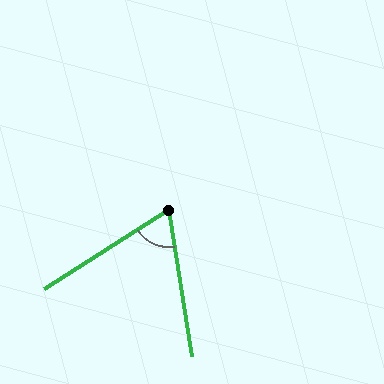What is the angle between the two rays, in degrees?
Approximately 67 degrees.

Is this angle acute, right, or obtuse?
It is acute.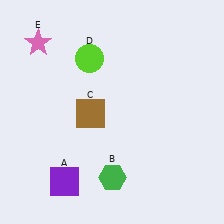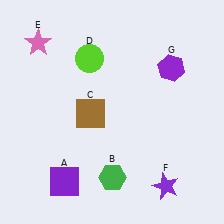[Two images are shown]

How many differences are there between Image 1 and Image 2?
There are 2 differences between the two images.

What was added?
A purple star (F), a purple hexagon (G) were added in Image 2.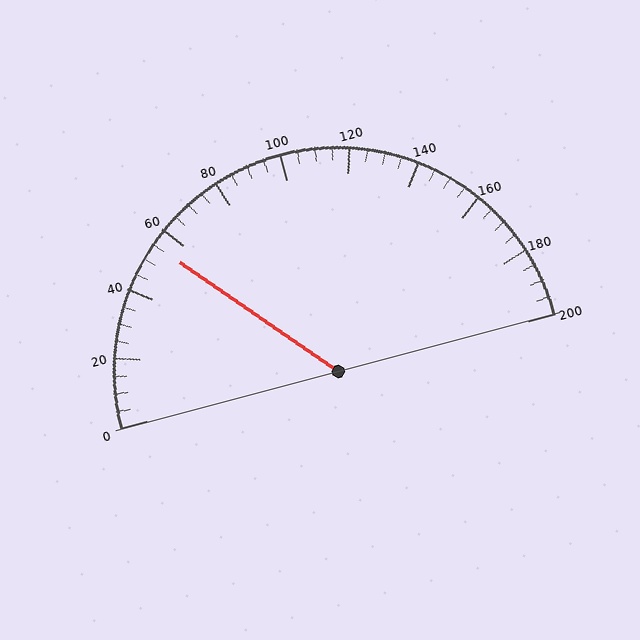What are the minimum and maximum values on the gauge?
The gauge ranges from 0 to 200.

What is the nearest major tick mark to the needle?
The nearest major tick mark is 60.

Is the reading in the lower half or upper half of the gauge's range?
The reading is in the lower half of the range (0 to 200).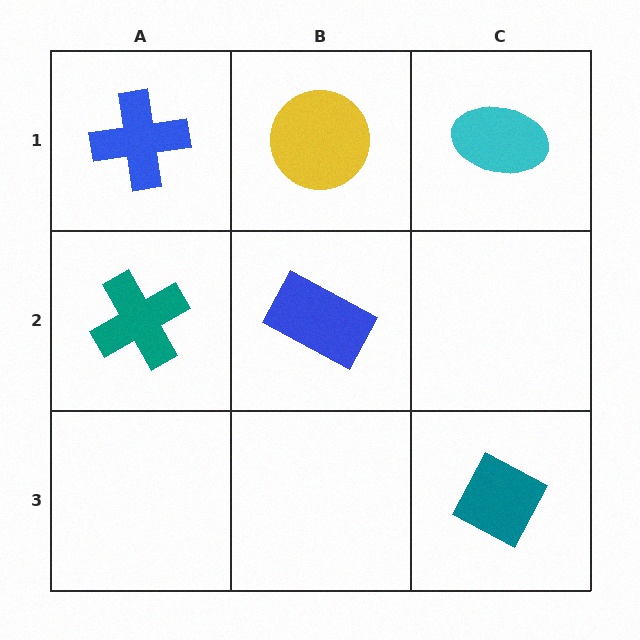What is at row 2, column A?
A teal cross.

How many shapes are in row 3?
1 shape.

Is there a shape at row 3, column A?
No, that cell is empty.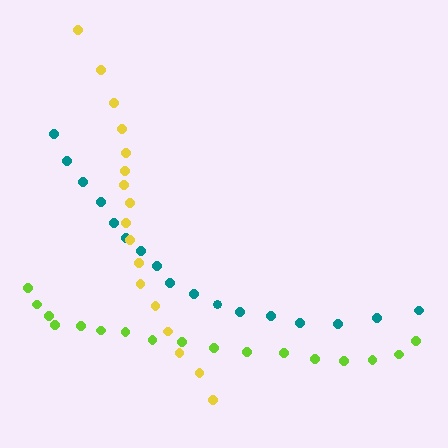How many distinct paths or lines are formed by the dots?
There are 3 distinct paths.